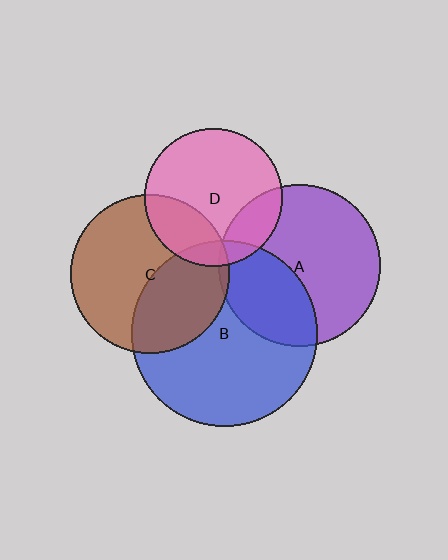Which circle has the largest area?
Circle B (blue).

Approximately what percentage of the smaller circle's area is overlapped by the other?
Approximately 20%.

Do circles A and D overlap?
Yes.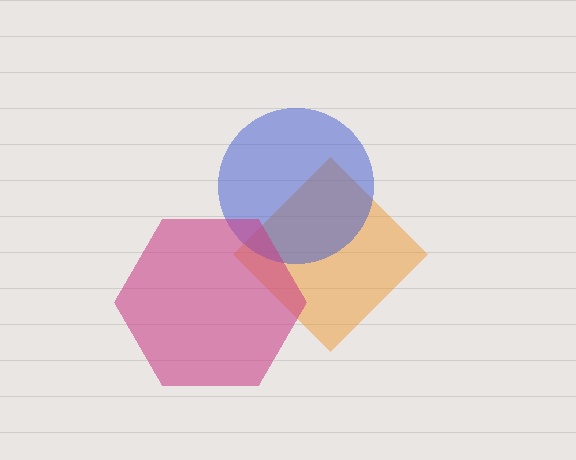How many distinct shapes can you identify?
There are 3 distinct shapes: an orange diamond, a blue circle, a magenta hexagon.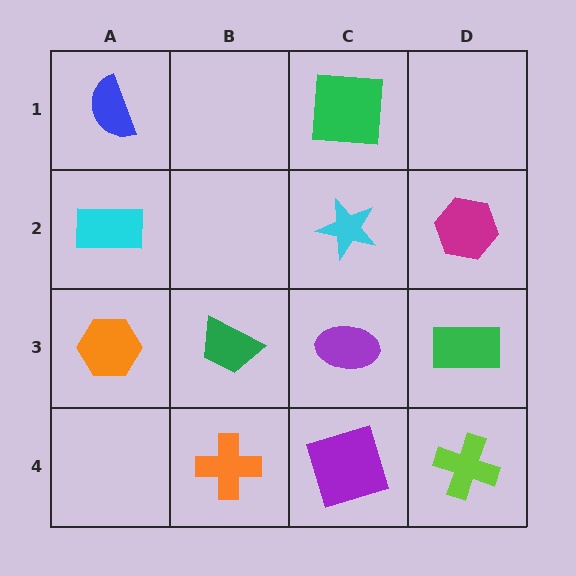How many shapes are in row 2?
3 shapes.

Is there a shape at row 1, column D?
No, that cell is empty.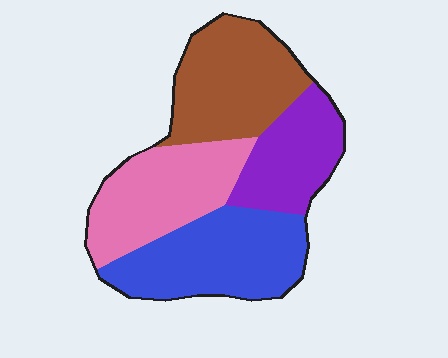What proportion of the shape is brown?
Brown takes up about one quarter (1/4) of the shape.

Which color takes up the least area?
Purple, at roughly 20%.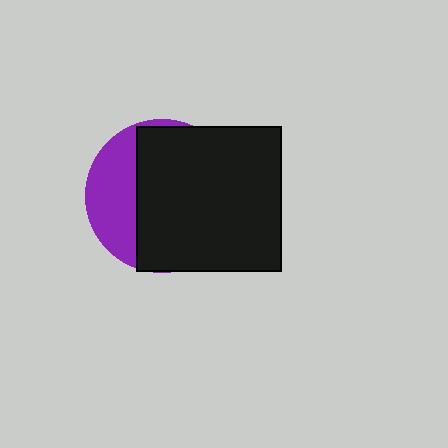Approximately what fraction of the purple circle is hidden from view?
Roughly 70% of the purple circle is hidden behind the black square.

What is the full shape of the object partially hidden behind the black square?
The partially hidden object is a purple circle.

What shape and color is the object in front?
The object in front is a black square.